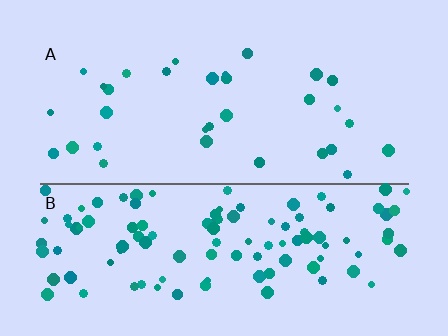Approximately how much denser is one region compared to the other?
Approximately 3.5× — region B over region A.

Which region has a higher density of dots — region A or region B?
B (the bottom).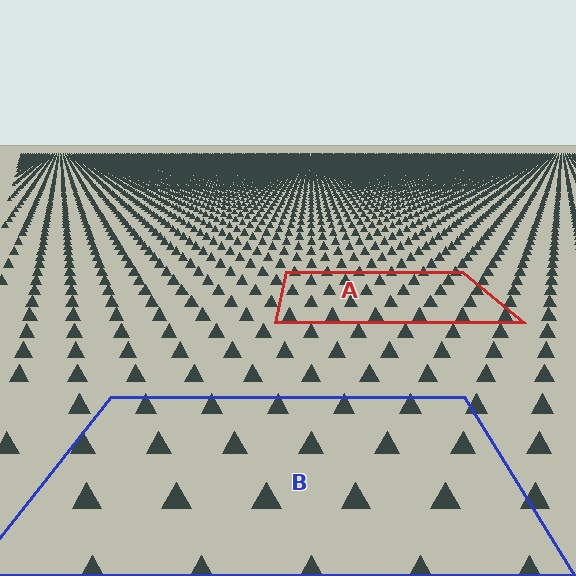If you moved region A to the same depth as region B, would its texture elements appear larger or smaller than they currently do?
They would appear larger. At a closer depth, the same texture elements are projected at a bigger on-screen size.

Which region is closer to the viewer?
Region B is closer. The texture elements there are larger and more spread out.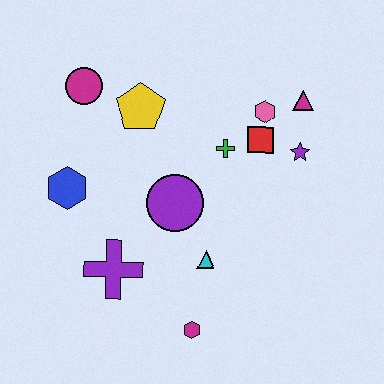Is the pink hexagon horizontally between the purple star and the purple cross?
Yes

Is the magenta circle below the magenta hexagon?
No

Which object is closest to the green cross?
The red square is closest to the green cross.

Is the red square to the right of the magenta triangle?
No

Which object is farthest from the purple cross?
The magenta triangle is farthest from the purple cross.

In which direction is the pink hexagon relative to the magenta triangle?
The pink hexagon is to the left of the magenta triangle.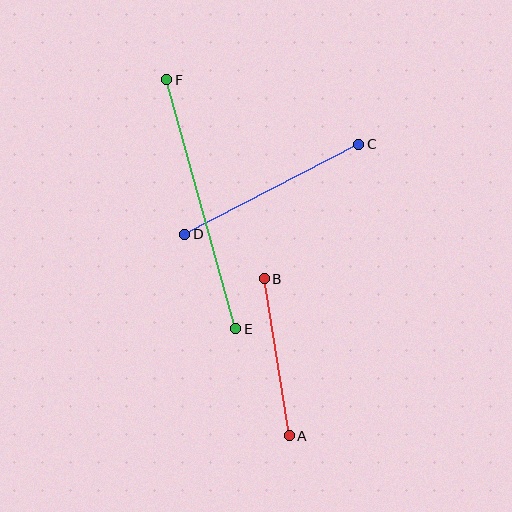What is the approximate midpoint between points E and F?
The midpoint is at approximately (201, 204) pixels.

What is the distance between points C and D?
The distance is approximately 196 pixels.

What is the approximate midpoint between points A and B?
The midpoint is at approximately (277, 357) pixels.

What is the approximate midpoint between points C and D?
The midpoint is at approximately (272, 189) pixels.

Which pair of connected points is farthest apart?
Points E and F are farthest apart.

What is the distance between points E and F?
The distance is approximately 259 pixels.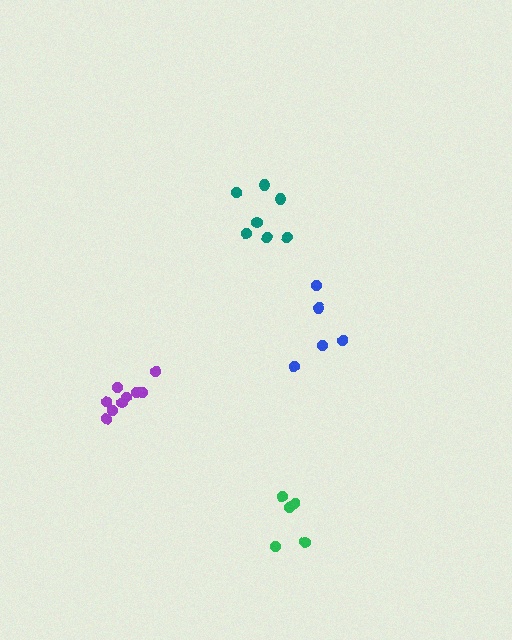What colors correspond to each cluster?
The clusters are colored: green, blue, teal, purple.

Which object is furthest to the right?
The blue cluster is rightmost.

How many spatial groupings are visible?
There are 4 spatial groupings.